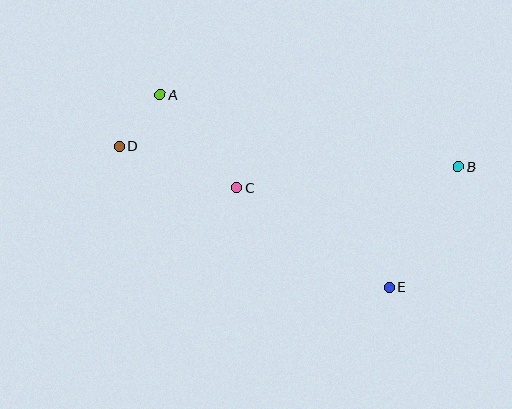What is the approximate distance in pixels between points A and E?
The distance between A and E is approximately 299 pixels.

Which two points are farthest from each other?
Points B and D are farthest from each other.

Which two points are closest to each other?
Points A and D are closest to each other.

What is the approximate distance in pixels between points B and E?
The distance between B and E is approximately 139 pixels.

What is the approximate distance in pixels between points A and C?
The distance between A and C is approximately 120 pixels.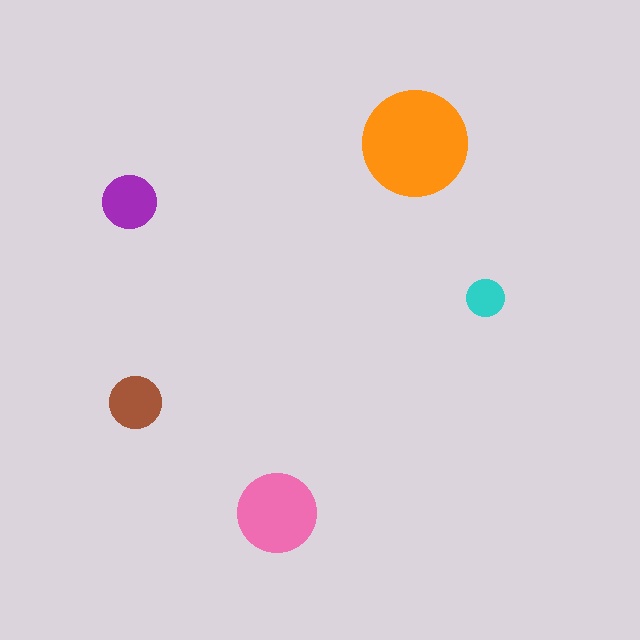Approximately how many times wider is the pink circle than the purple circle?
About 1.5 times wider.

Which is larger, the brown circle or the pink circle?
The pink one.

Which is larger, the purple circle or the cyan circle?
The purple one.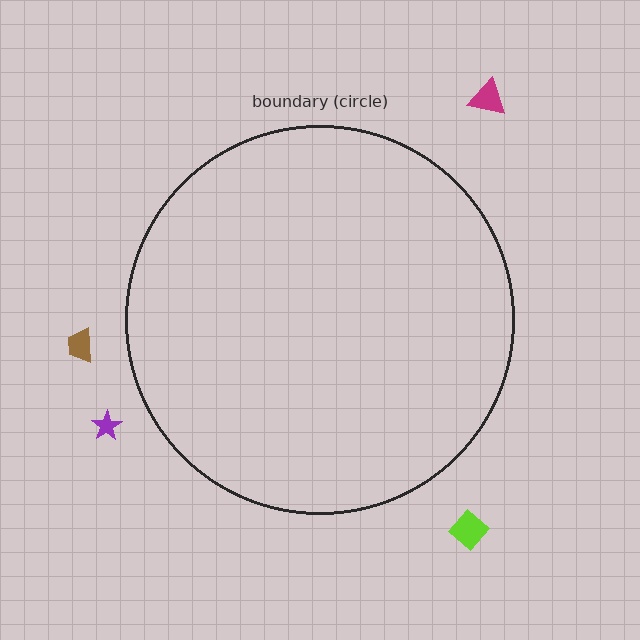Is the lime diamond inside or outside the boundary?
Outside.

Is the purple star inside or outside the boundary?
Outside.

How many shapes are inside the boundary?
0 inside, 4 outside.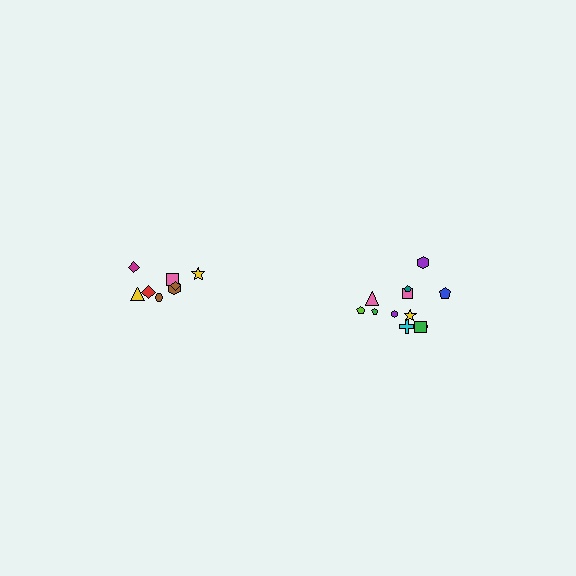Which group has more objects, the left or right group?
The right group.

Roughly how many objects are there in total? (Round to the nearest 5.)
Roughly 20 objects in total.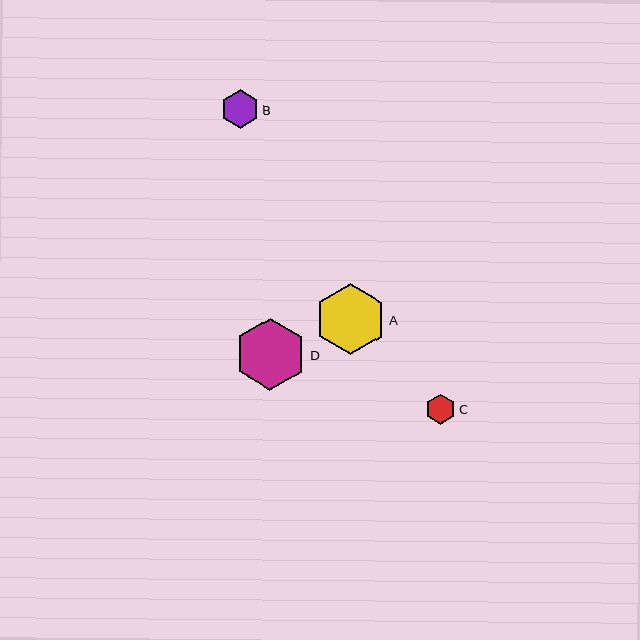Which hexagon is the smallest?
Hexagon C is the smallest with a size of approximately 30 pixels.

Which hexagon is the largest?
Hexagon D is the largest with a size of approximately 72 pixels.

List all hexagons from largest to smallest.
From largest to smallest: D, A, B, C.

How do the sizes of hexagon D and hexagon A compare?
Hexagon D and hexagon A are approximately the same size.